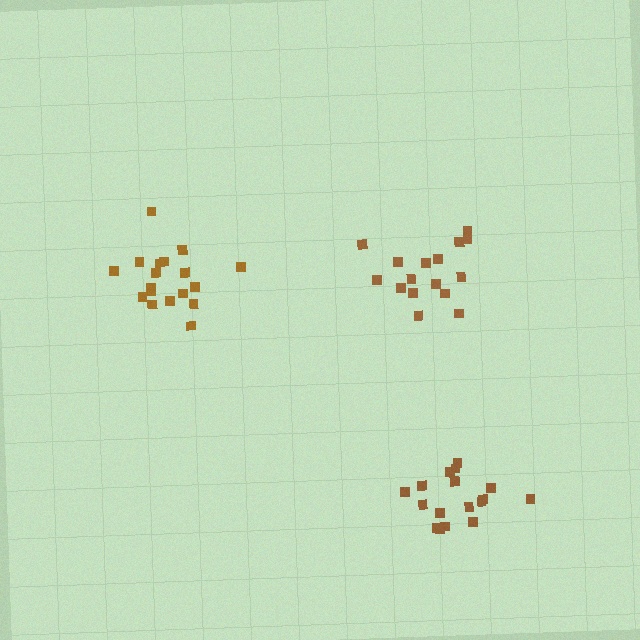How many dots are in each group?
Group 1: 16 dots, Group 2: 17 dots, Group 3: 18 dots (51 total).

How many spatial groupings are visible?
There are 3 spatial groupings.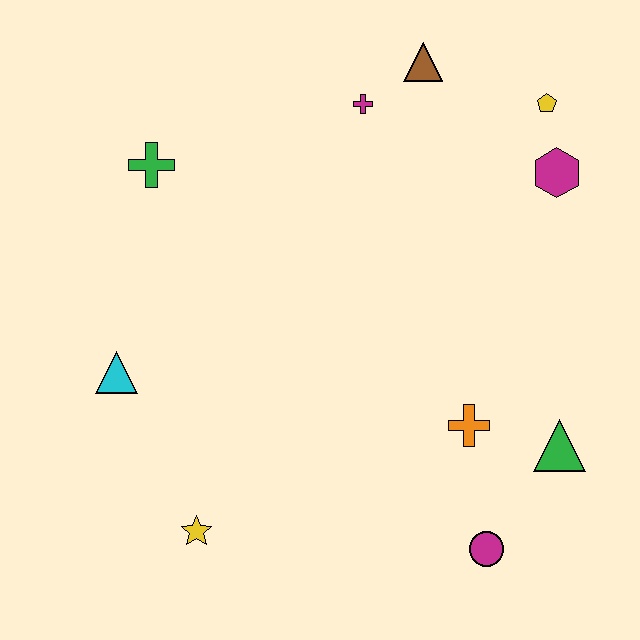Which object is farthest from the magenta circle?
The green cross is farthest from the magenta circle.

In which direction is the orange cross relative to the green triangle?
The orange cross is to the left of the green triangle.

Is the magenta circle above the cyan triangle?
No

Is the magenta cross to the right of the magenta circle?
No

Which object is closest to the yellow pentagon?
The magenta hexagon is closest to the yellow pentagon.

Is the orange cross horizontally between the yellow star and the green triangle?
Yes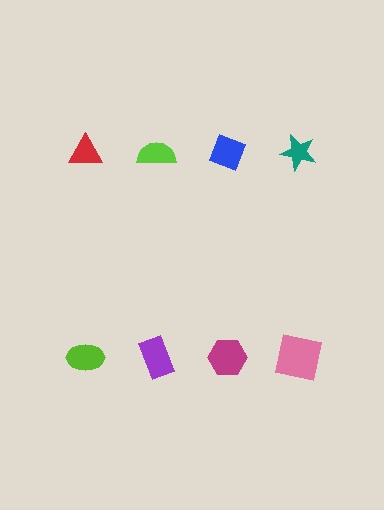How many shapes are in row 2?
4 shapes.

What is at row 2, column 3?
A magenta hexagon.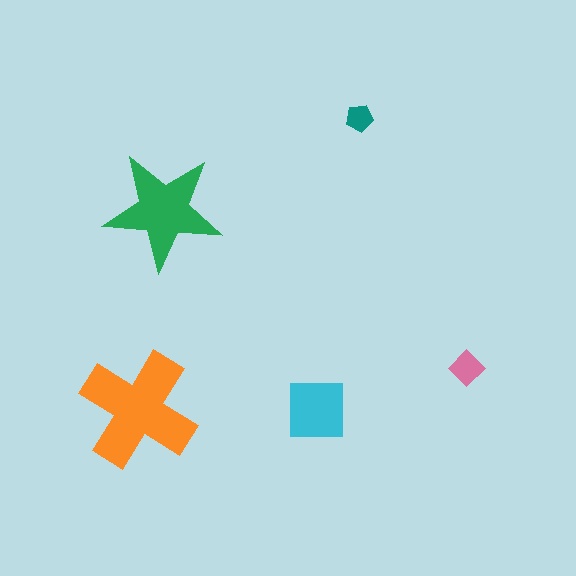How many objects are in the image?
There are 5 objects in the image.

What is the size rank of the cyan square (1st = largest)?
3rd.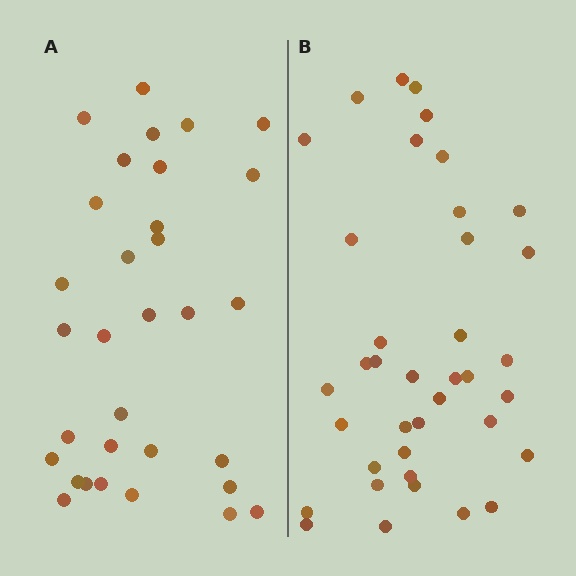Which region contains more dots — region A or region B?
Region B (the right region) has more dots.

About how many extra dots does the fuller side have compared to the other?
Region B has about 6 more dots than region A.